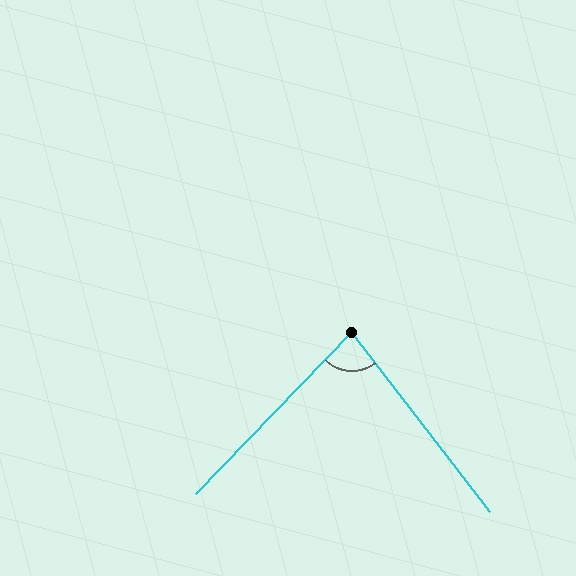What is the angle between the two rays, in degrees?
Approximately 82 degrees.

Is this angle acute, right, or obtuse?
It is acute.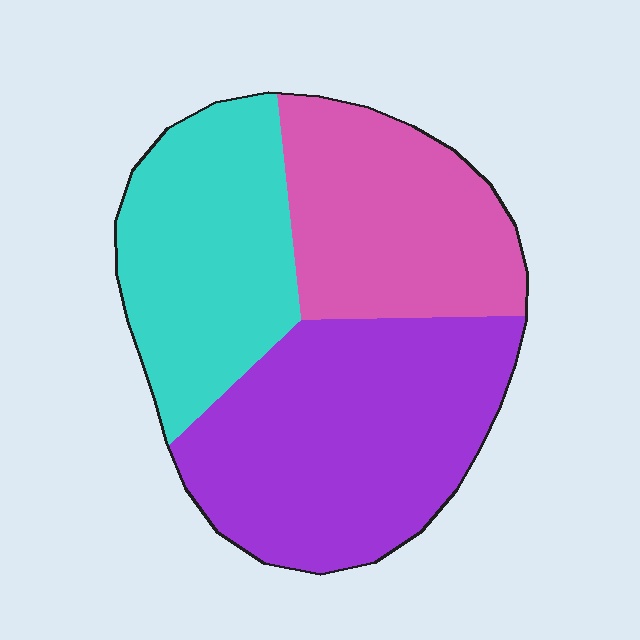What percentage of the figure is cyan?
Cyan covers about 30% of the figure.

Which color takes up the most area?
Purple, at roughly 40%.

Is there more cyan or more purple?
Purple.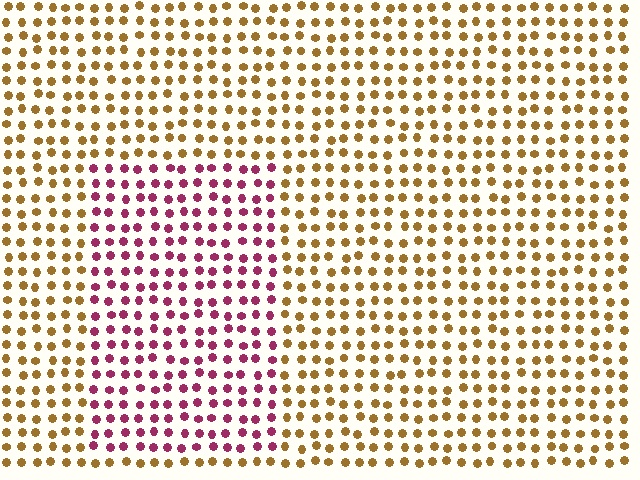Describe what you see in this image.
The image is filled with small brown elements in a uniform arrangement. A rectangle-shaped region is visible where the elements are tinted to a slightly different hue, forming a subtle color boundary.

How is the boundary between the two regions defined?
The boundary is defined purely by a slight shift in hue (about 68 degrees). Spacing, size, and orientation are identical on both sides.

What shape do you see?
I see a rectangle.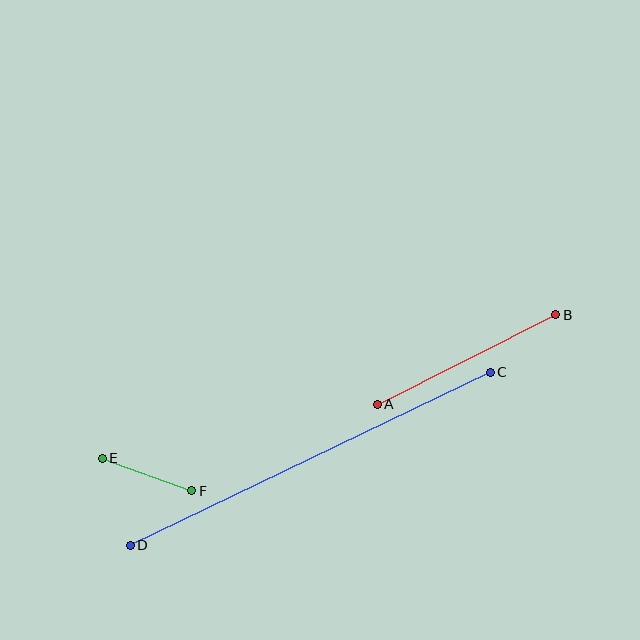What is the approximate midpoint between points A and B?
The midpoint is at approximately (467, 360) pixels.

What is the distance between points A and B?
The distance is approximately 200 pixels.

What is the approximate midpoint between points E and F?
The midpoint is at approximately (147, 475) pixels.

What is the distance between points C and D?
The distance is approximately 399 pixels.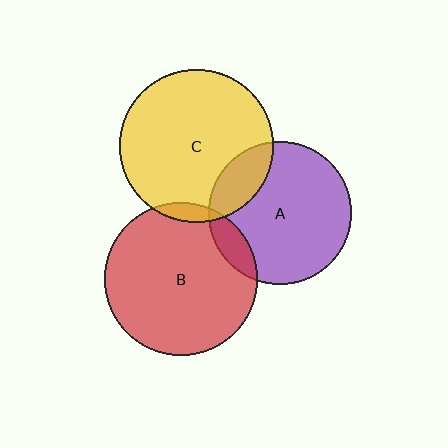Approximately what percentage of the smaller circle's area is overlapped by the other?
Approximately 10%.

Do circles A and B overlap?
Yes.